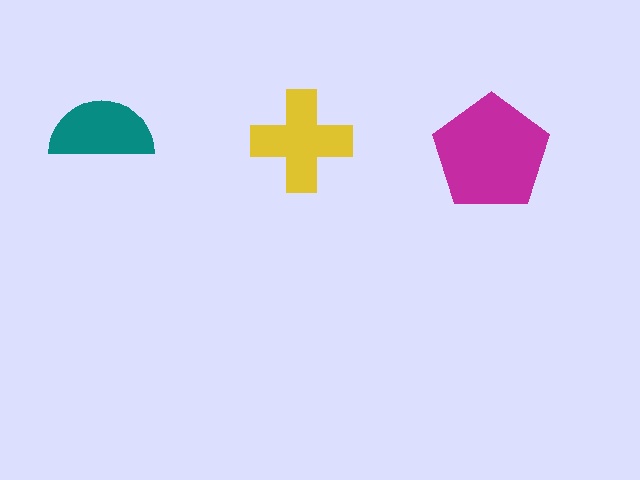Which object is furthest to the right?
The magenta pentagon is rightmost.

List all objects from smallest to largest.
The teal semicircle, the yellow cross, the magenta pentagon.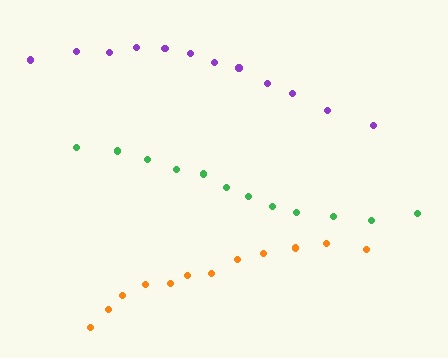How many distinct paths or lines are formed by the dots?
There are 3 distinct paths.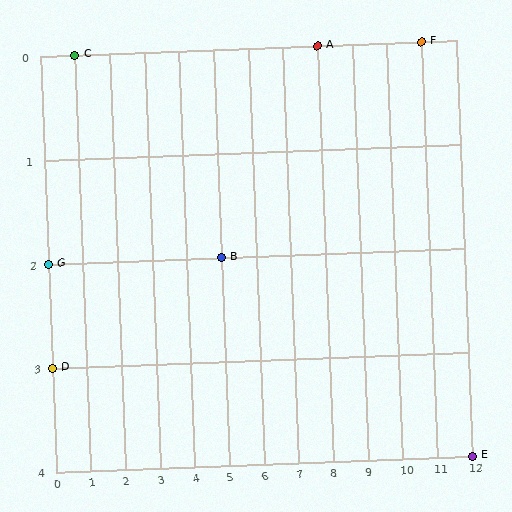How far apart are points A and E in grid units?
Points A and E are 4 columns and 4 rows apart (about 5.7 grid units diagonally).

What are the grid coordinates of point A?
Point A is at grid coordinates (8, 0).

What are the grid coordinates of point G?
Point G is at grid coordinates (0, 2).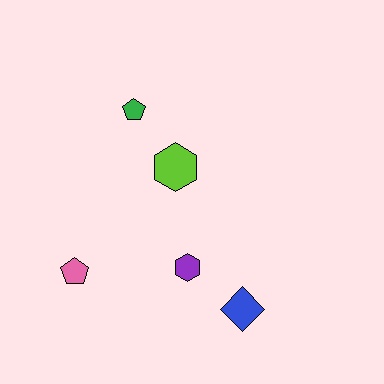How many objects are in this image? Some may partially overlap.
There are 5 objects.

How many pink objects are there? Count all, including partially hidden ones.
There is 1 pink object.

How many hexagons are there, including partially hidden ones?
There are 2 hexagons.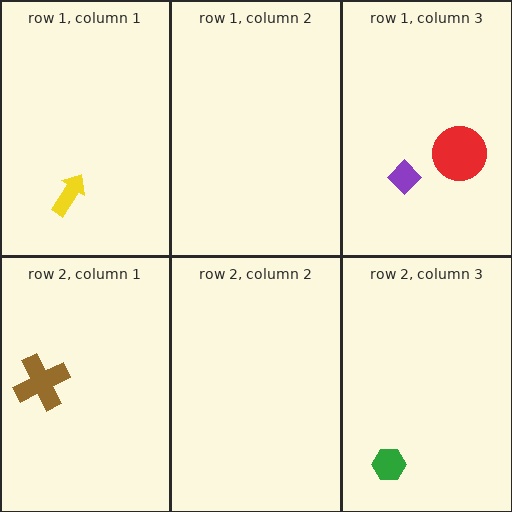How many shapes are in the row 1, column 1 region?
1.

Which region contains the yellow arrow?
The row 1, column 1 region.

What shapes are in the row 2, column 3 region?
The green hexagon.